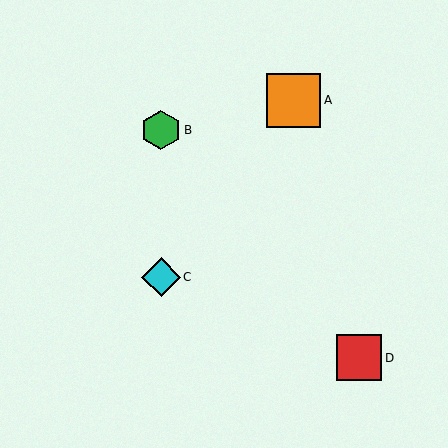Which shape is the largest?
The orange square (labeled A) is the largest.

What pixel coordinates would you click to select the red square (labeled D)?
Click at (359, 358) to select the red square D.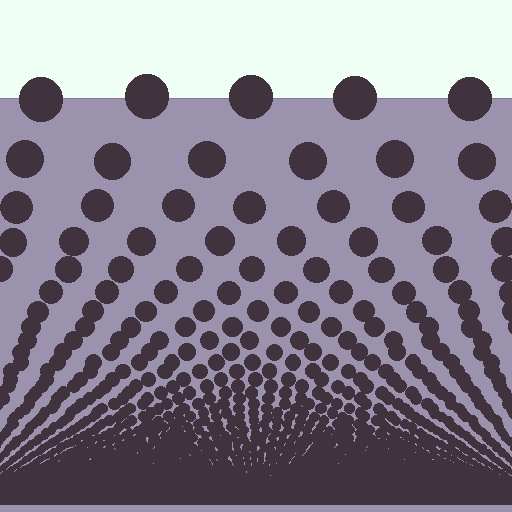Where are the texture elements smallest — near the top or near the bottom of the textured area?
Near the bottom.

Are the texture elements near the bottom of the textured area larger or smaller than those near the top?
Smaller. The gradient is inverted — elements near the bottom are smaller and denser.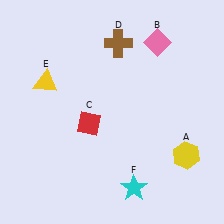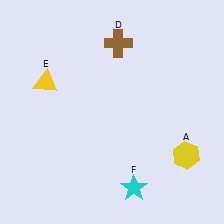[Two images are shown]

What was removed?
The red diamond (C), the pink diamond (B) were removed in Image 2.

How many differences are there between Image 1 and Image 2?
There are 2 differences between the two images.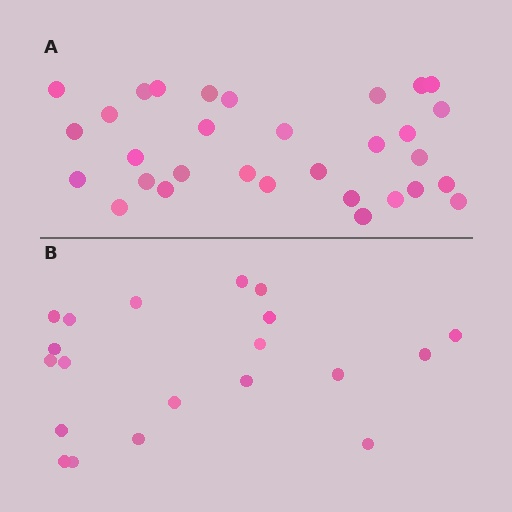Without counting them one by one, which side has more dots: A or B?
Region A (the top region) has more dots.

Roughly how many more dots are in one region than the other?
Region A has roughly 12 or so more dots than region B.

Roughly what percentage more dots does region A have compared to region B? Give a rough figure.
About 55% more.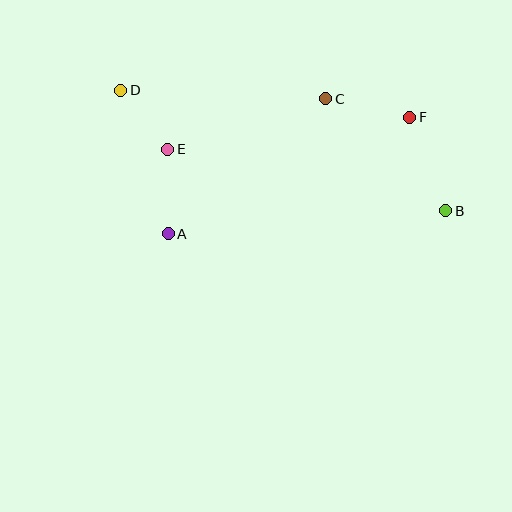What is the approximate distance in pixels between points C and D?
The distance between C and D is approximately 205 pixels.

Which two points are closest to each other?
Points D and E are closest to each other.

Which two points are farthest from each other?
Points B and D are farthest from each other.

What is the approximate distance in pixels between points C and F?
The distance between C and F is approximately 86 pixels.